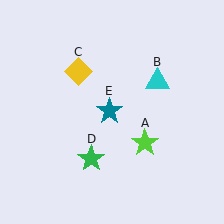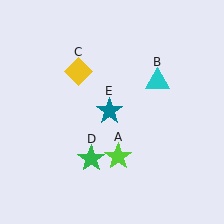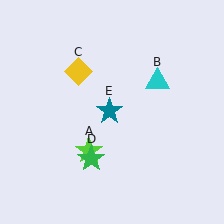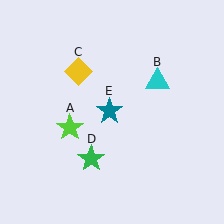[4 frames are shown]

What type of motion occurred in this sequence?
The lime star (object A) rotated clockwise around the center of the scene.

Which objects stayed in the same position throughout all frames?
Cyan triangle (object B) and yellow diamond (object C) and green star (object D) and teal star (object E) remained stationary.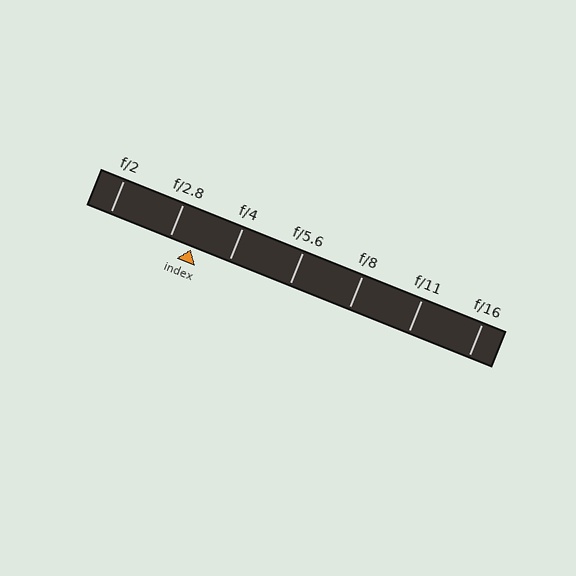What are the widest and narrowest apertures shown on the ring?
The widest aperture shown is f/2 and the narrowest is f/16.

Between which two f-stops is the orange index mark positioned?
The index mark is between f/2.8 and f/4.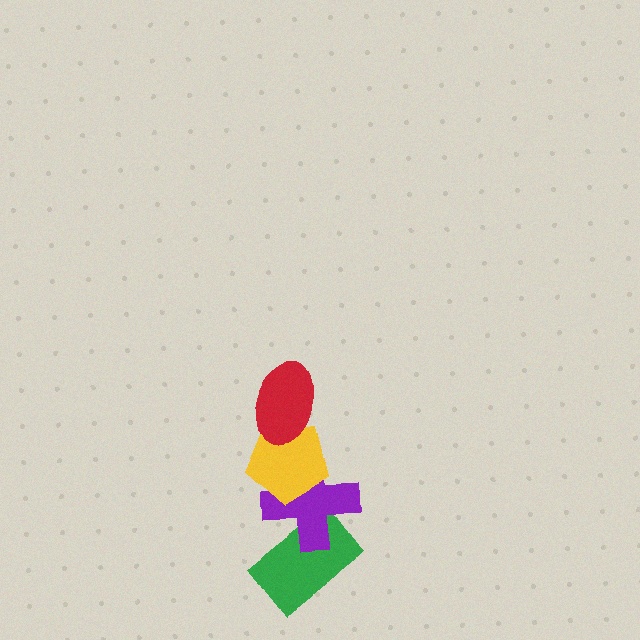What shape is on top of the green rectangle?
The purple cross is on top of the green rectangle.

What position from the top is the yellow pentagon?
The yellow pentagon is 2nd from the top.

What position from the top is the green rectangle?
The green rectangle is 4th from the top.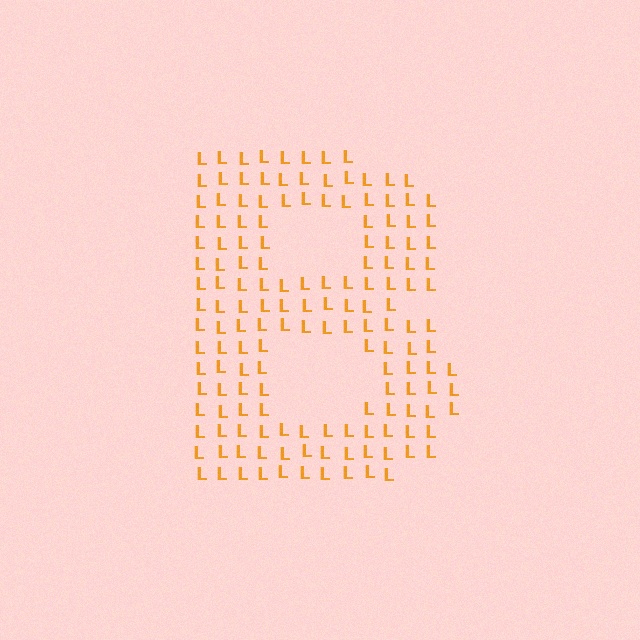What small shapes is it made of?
It is made of small letter L's.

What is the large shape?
The large shape is the letter B.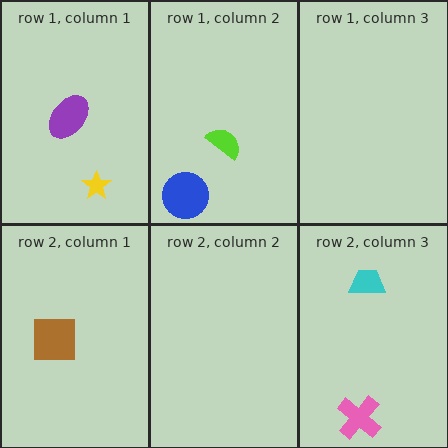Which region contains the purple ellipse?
The row 1, column 1 region.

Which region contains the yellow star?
The row 1, column 1 region.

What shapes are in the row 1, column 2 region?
The blue circle, the lime semicircle.